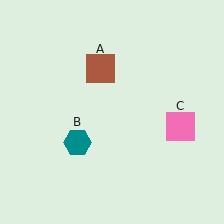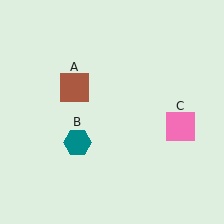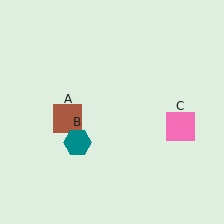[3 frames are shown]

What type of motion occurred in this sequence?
The brown square (object A) rotated counterclockwise around the center of the scene.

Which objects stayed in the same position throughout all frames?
Teal hexagon (object B) and pink square (object C) remained stationary.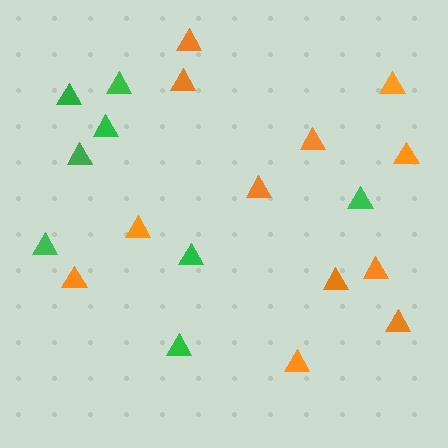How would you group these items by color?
There are 2 groups: one group of green triangles (8) and one group of orange triangles (12).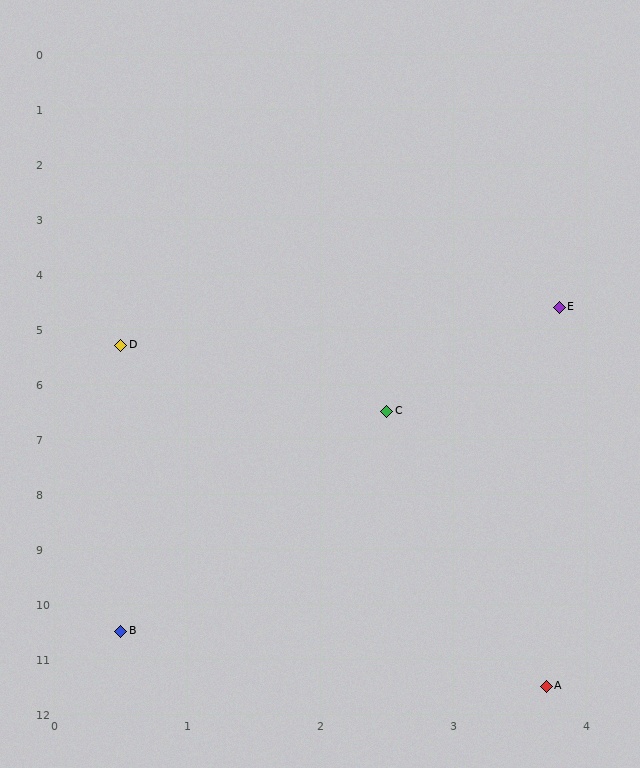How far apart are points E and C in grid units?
Points E and C are about 2.3 grid units apart.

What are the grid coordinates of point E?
Point E is at approximately (3.8, 4.6).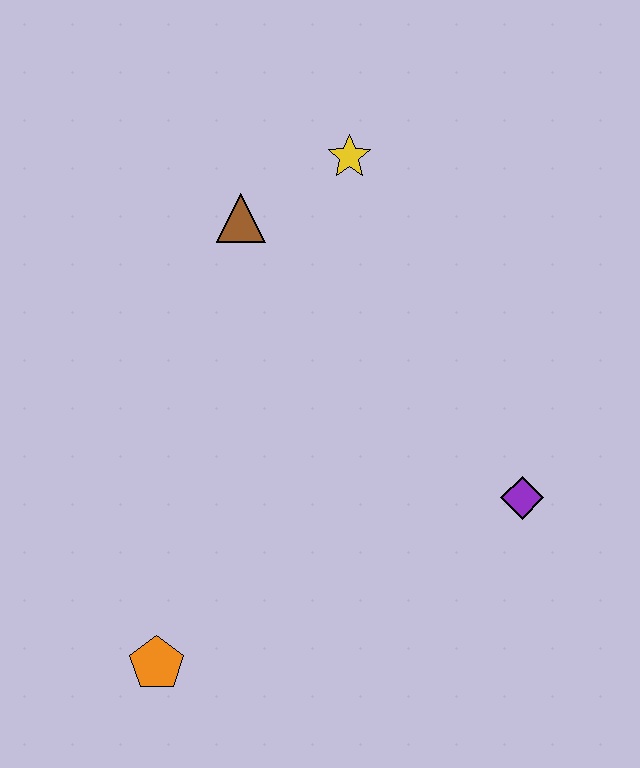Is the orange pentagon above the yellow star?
No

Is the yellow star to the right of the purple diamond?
No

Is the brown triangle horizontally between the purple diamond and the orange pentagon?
Yes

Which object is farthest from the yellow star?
The orange pentagon is farthest from the yellow star.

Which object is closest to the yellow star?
The brown triangle is closest to the yellow star.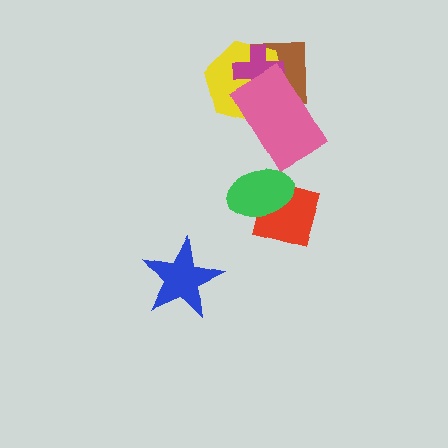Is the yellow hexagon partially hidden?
Yes, it is partially covered by another shape.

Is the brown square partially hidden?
Yes, it is partially covered by another shape.